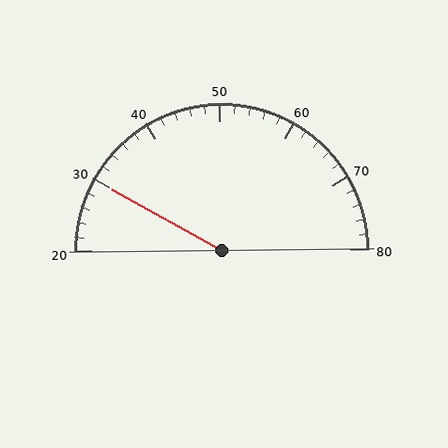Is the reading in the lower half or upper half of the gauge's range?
The reading is in the lower half of the range (20 to 80).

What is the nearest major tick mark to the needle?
The nearest major tick mark is 30.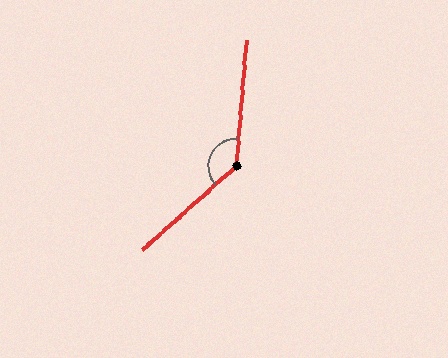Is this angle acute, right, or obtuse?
It is obtuse.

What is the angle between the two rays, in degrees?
Approximately 137 degrees.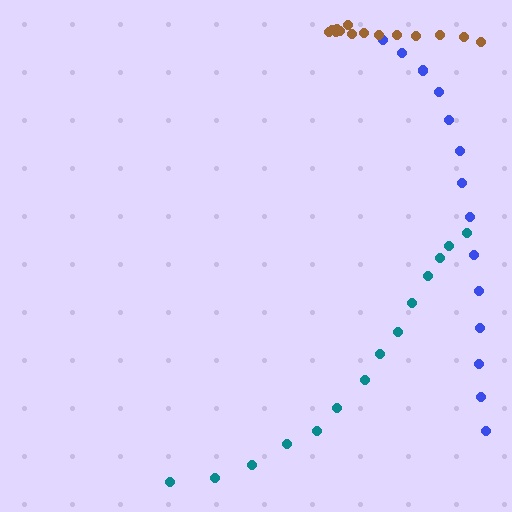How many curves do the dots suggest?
There are 3 distinct paths.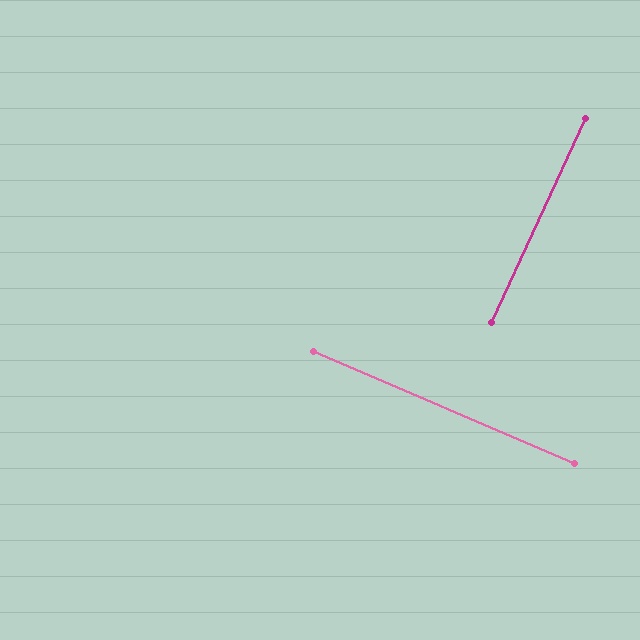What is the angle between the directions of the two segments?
Approximately 89 degrees.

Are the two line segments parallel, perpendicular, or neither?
Perpendicular — they meet at approximately 89°.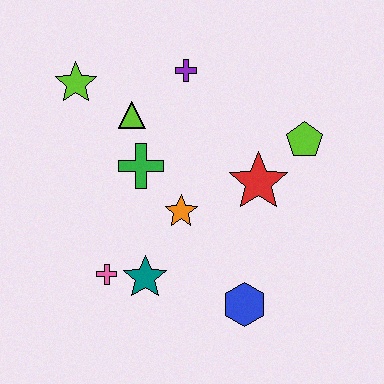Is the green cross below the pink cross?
No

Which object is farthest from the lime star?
The blue hexagon is farthest from the lime star.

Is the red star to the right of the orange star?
Yes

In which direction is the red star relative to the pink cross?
The red star is to the right of the pink cross.